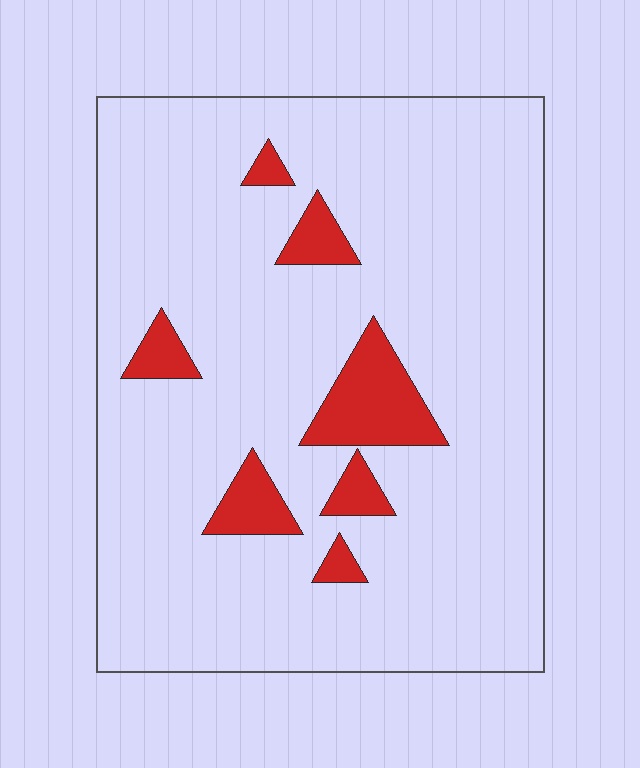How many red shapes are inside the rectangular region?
7.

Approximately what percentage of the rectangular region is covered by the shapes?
Approximately 10%.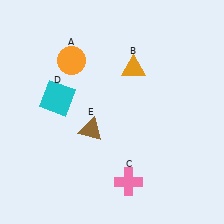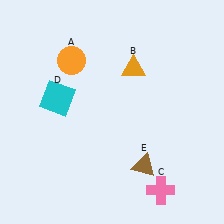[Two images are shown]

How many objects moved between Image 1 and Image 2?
2 objects moved between the two images.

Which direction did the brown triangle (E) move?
The brown triangle (E) moved right.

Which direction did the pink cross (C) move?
The pink cross (C) moved right.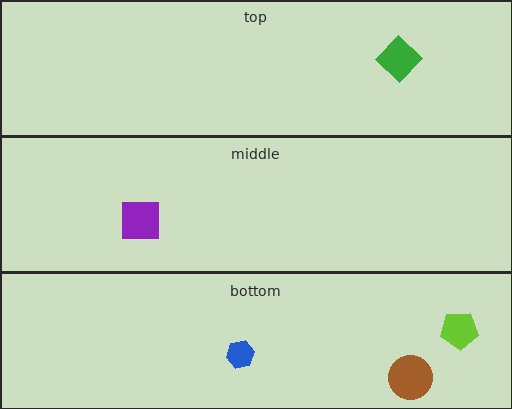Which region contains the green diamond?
The top region.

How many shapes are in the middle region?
1.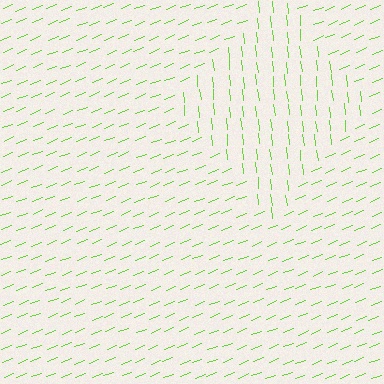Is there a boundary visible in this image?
Yes, there is a texture boundary formed by a change in line orientation.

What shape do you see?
I see a diamond.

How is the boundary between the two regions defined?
The boundary is defined purely by a change in line orientation (approximately 74 degrees difference). All lines are the same color and thickness.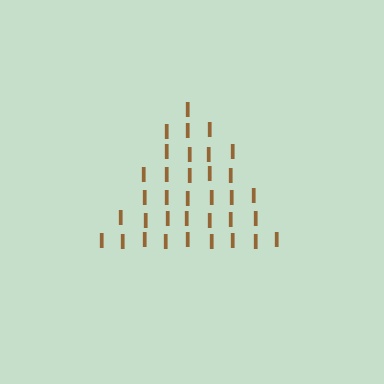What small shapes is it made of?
It is made of small letter I's.